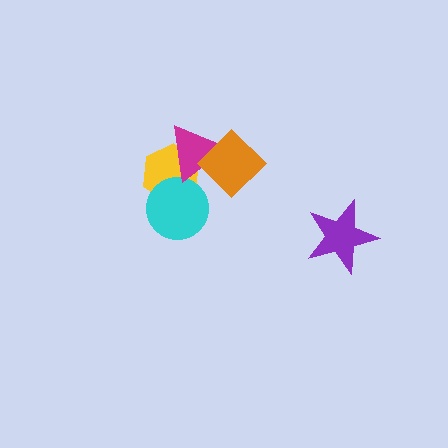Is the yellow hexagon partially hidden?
Yes, it is partially covered by another shape.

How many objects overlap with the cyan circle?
1 object overlaps with the cyan circle.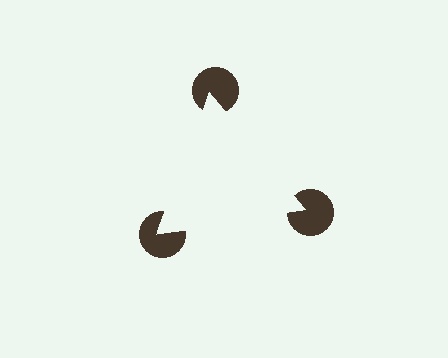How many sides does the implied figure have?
3 sides.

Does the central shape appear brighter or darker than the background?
It typically appears slightly brighter than the background, even though no actual brightness change is drawn.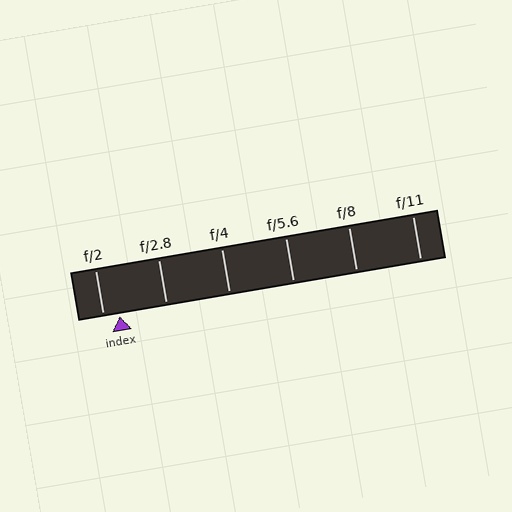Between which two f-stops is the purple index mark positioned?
The index mark is between f/2 and f/2.8.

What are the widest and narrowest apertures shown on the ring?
The widest aperture shown is f/2 and the narrowest is f/11.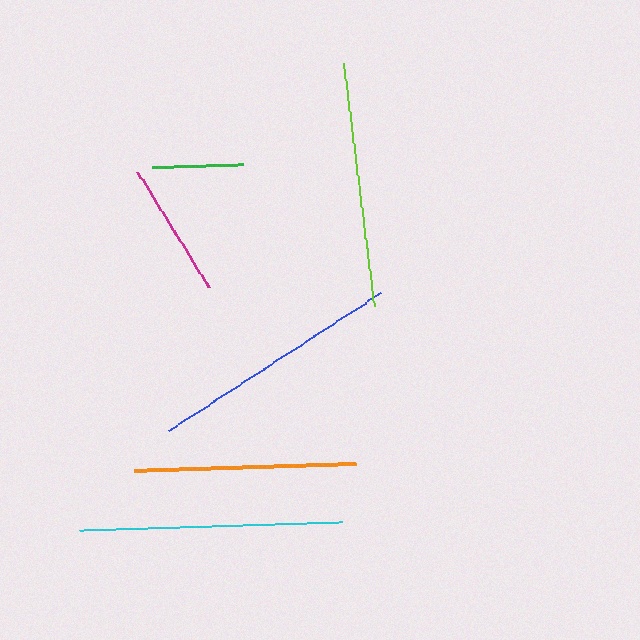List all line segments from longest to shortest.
From longest to shortest: cyan, blue, lime, orange, magenta, green.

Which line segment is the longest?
The cyan line is the longest at approximately 263 pixels.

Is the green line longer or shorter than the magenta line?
The magenta line is longer than the green line.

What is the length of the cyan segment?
The cyan segment is approximately 263 pixels long.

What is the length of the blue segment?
The blue segment is approximately 253 pixels long.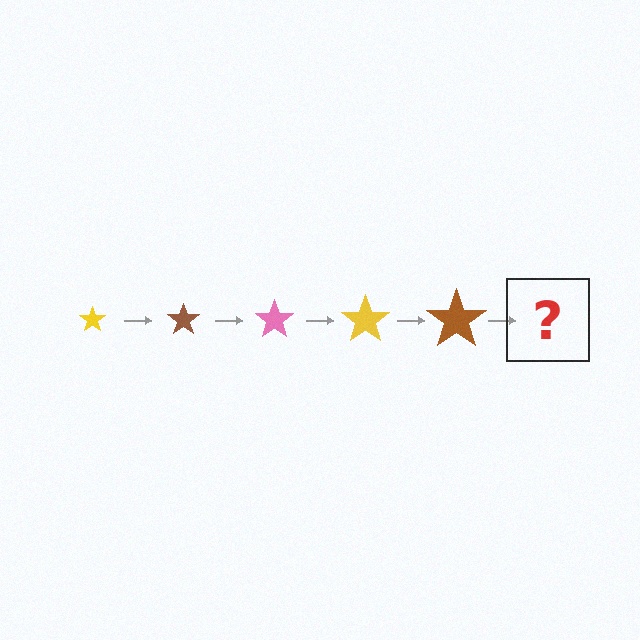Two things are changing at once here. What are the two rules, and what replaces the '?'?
The two rules are that the star grows larger each step and the color cycles through yellow, brown, and pink. The '?' should be a pink star, larger than the previous one.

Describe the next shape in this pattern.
It should be a pink star, larger than the previous one.